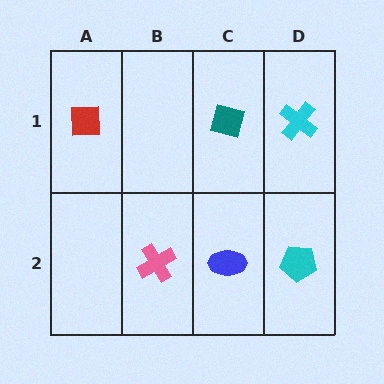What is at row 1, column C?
A teal square.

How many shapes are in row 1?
3 shapes.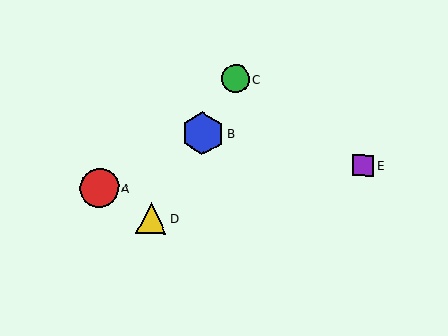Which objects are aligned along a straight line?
Objects B, C, D are aligned along a straight line.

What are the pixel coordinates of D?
Object D is at (151, 218).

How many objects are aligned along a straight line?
3 objects (B, C, D) are aligned along a straight line.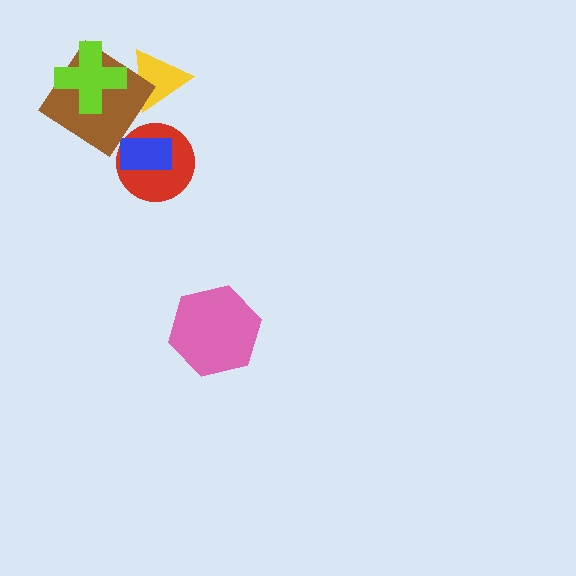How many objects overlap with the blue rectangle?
1 object overlaps with the blue rectangle.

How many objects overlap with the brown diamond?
2 objects overlap with the brown diamond.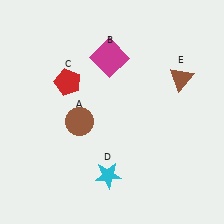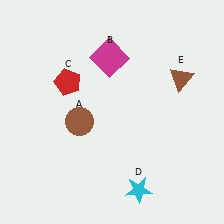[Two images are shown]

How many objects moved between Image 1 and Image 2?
1 object moved between the two images.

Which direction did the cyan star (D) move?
The cyan star (D) moved right.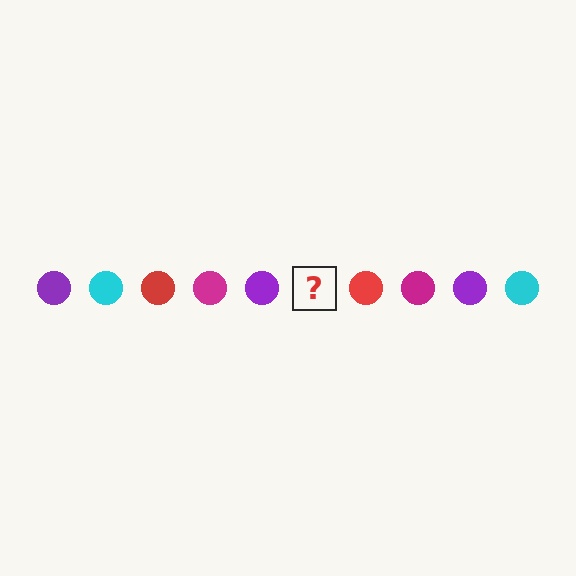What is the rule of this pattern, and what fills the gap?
The rule is that the pattern cycles through purple, cyan, red, magenta circles. The gap should be filled with a cyan circle.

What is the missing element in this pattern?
The missing element is a cyan circle.